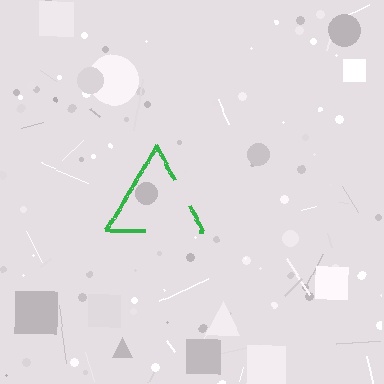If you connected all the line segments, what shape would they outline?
They would outline a triangle.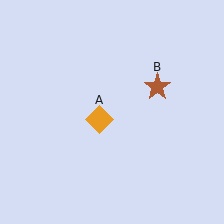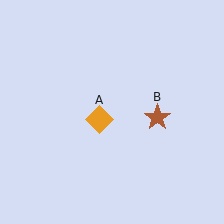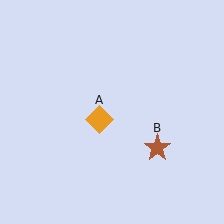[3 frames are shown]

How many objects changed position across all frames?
1 object changed position: brown star (object B).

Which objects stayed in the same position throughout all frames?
Orange diamond (object A) remained stationary.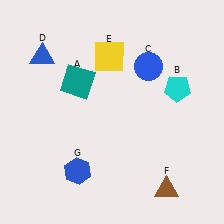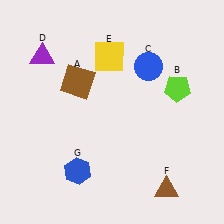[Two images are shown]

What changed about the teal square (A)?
In Image 1, A is teal. In Image 2, it changed to brown.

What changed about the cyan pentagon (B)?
In Image 1, B is cyan. In Image 2, it changed to lime.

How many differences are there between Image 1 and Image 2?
There are 3 differences between the two images.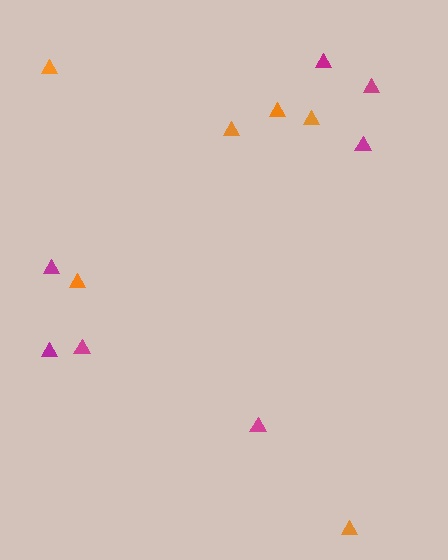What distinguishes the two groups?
There are 2 groups: one group of magenta triangles (7) and one group of orange triangles (6).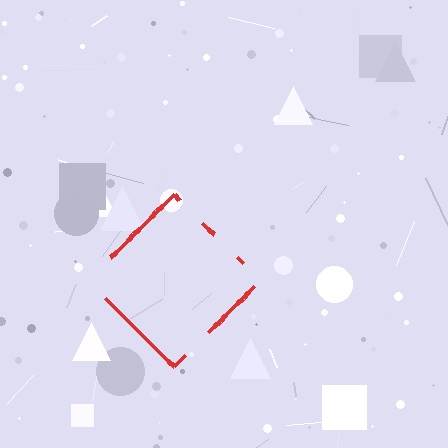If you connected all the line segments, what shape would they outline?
They would outline a diamond.